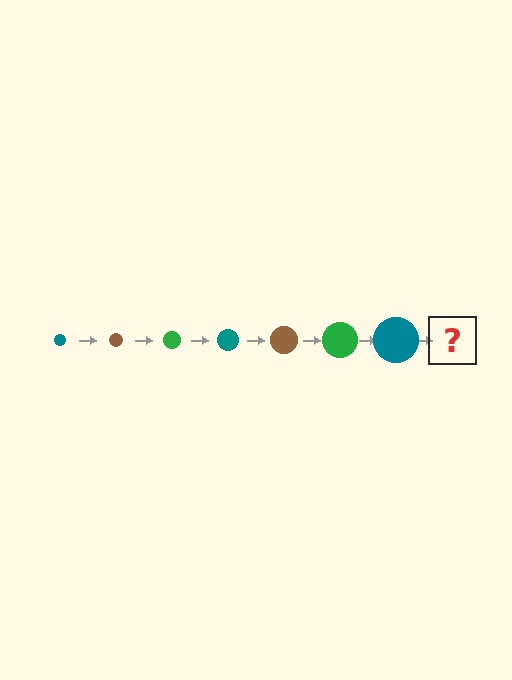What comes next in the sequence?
The next element should be a brown circle, larger than the previous one.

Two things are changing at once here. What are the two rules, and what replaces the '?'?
The two rules are that the circle grows larger each step and the color cycles through teal, brown, and green. The '?' should be a brown circle, larger than the previous one.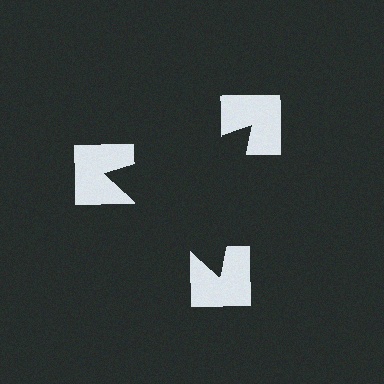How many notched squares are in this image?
There are 3 — one at each vertex of the illusory triangle.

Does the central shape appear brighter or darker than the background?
It typically appears slightly darker than the background, even though no actual brightness change is drawn.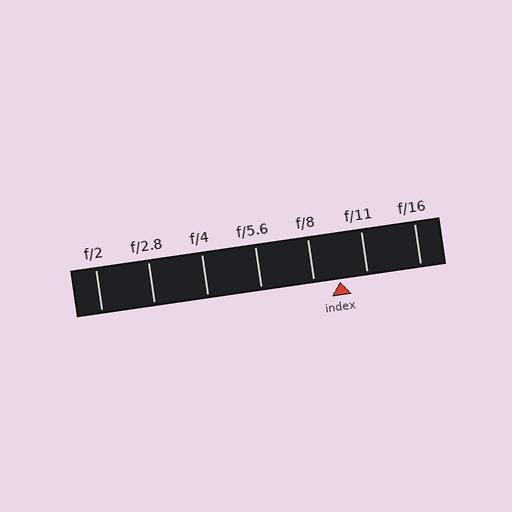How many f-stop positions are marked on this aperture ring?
There are 7 f-stop positions marked.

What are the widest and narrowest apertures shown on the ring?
The widest aperture shown is f/2 and the narrowest is f/16.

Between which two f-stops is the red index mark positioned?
The index mark is between f/8 and f/11.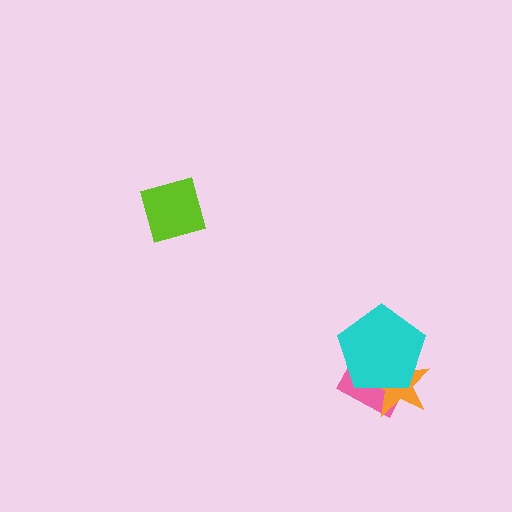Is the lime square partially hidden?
No, no other shape covers it.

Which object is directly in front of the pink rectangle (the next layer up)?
The orange star is directly in front of the pink rectangle.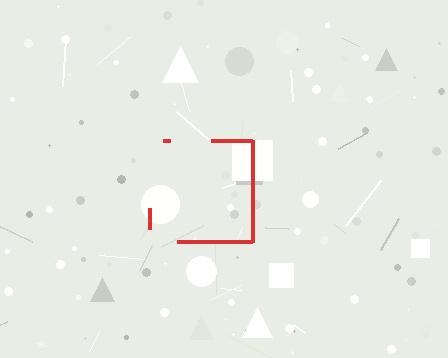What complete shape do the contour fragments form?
The contour fragments form a square.